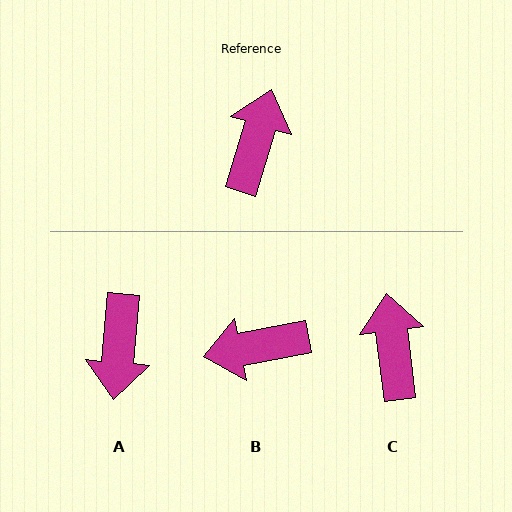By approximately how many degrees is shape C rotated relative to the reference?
Approximately 24 degrees counter-clockwise.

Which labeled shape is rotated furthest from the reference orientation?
A, about 168 degrees away.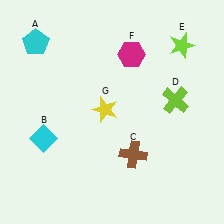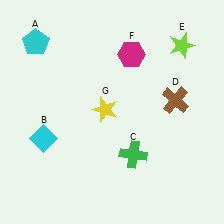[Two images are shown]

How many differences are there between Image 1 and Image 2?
There are 2 differences between the two images.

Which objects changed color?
C changed from brown to green. D changed from lime to brown.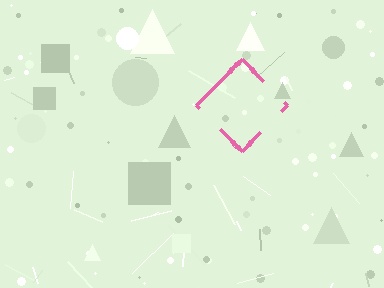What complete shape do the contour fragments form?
The contour fragments form a diamond.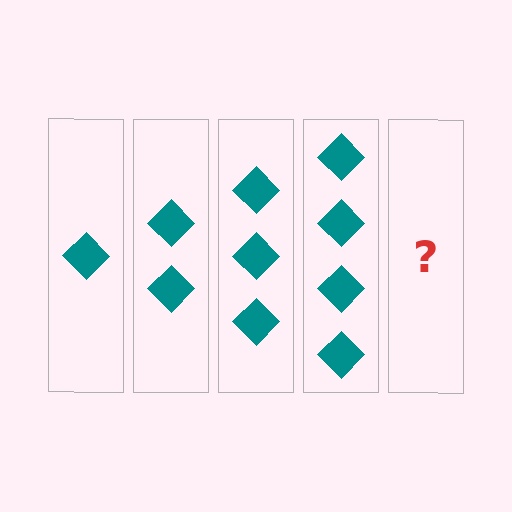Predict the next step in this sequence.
The next step is 5 diamonds.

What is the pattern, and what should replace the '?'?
The pattern is that each step adds one more diamond. The '?' should be 5 diamonds.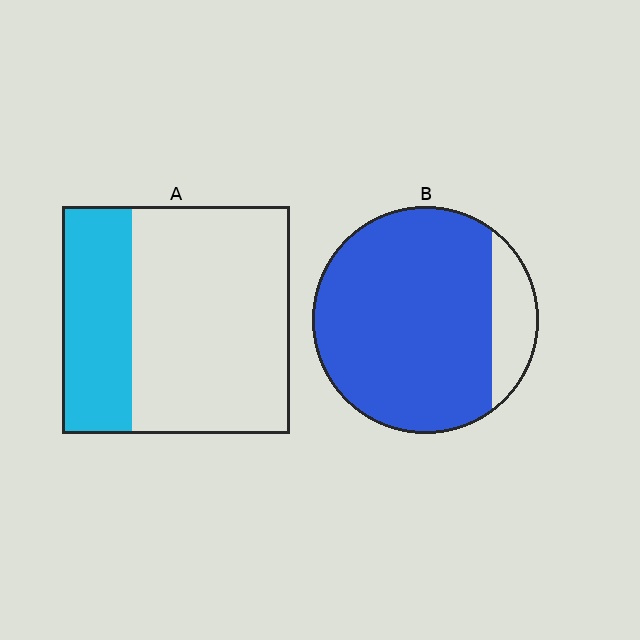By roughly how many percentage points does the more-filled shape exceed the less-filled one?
By roughly 55 percentage points (B over A).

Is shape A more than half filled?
No.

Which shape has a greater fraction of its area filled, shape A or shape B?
Shape B.